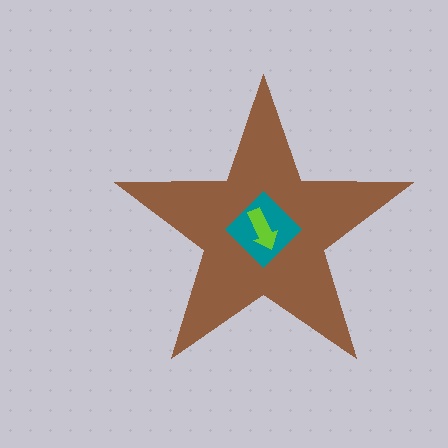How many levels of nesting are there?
3.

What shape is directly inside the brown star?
The teal diamond.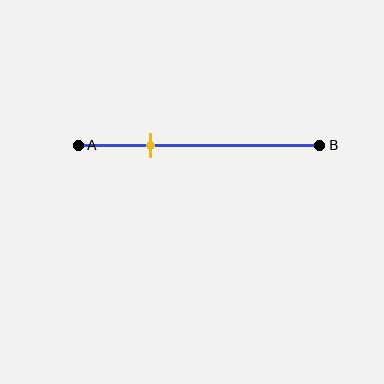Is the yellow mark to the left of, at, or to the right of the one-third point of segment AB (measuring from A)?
The yellow mark is to the left of the one-third point of segment AB.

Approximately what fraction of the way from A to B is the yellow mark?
The yellow mark is approximately 30% of the way from A to B.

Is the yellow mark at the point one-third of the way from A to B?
No, the mark is at about 30% from A, not at the 33% one-third point.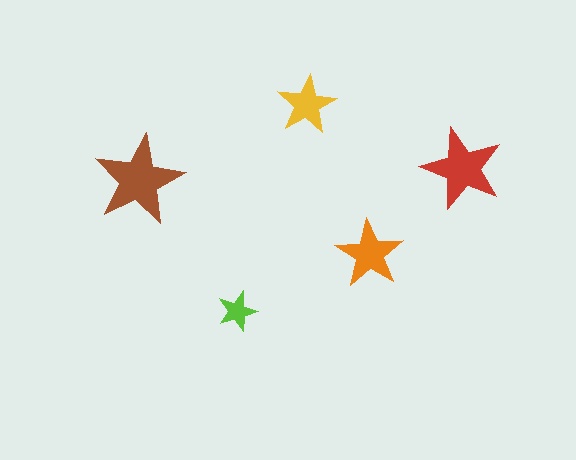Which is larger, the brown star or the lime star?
The brown one.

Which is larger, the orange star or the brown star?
The brown one.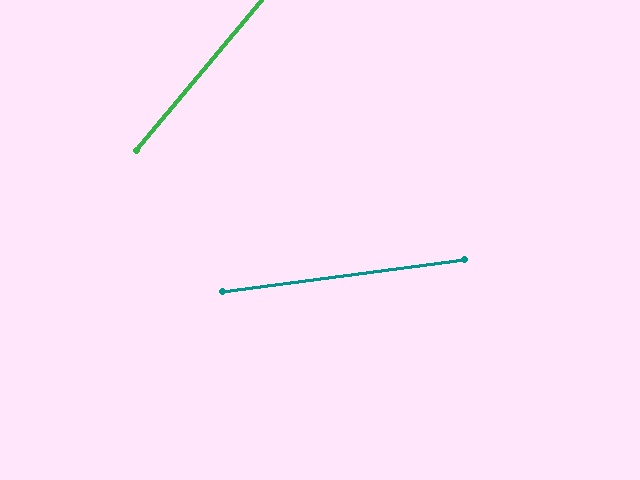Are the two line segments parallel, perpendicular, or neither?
Neither parallel nor perpendicular — they differ by about 43°.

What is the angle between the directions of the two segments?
Approximately 43 degrees.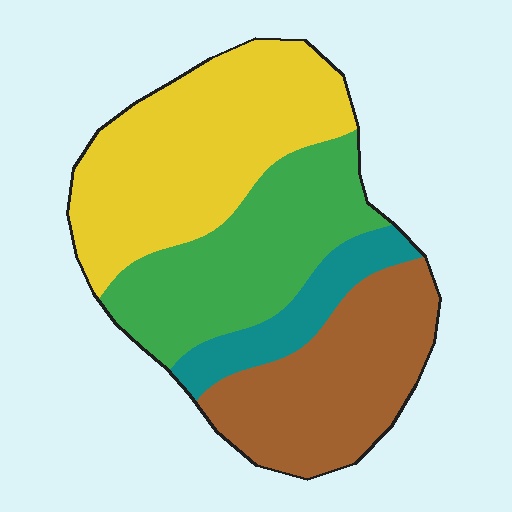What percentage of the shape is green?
Green takes up between a sixth and a third of the shape.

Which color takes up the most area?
Yellow, at roughly 35%.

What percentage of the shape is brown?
Brown takes up about one quarter (1/4) of the shape.